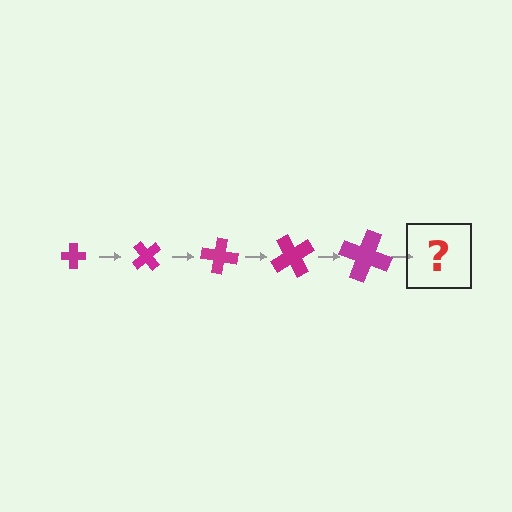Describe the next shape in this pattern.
It should be a cross, larger than the previous one and rotated 250 degrees from the start.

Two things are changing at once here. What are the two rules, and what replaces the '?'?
The two rules are that the cross grows larger each step and it rotates 50 degrees each step. The '?' should be a cross, larger than the previous one and rotated 250 degrees from the start.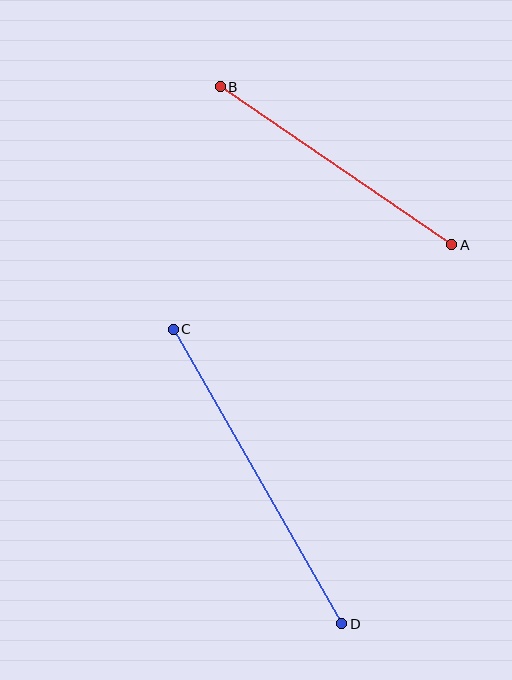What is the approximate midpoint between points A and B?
The midpoint is at approximately (336, 166) pixels.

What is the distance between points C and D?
The distance is approximately 339 pixels.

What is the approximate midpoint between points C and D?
The midpoint is at approximately (258, 477) pixels.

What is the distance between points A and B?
The distance is approximately 280 pixels.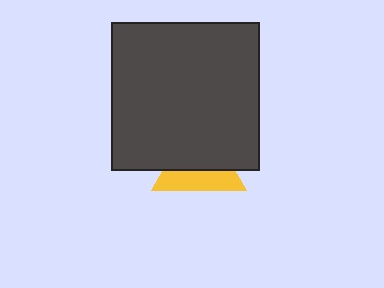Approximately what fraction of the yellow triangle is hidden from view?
Roughly 58% of the yellow triangle is hidden behind the dark gray square.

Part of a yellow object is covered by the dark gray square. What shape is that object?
It is a triangle.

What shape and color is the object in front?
The object in front is a dark gray square.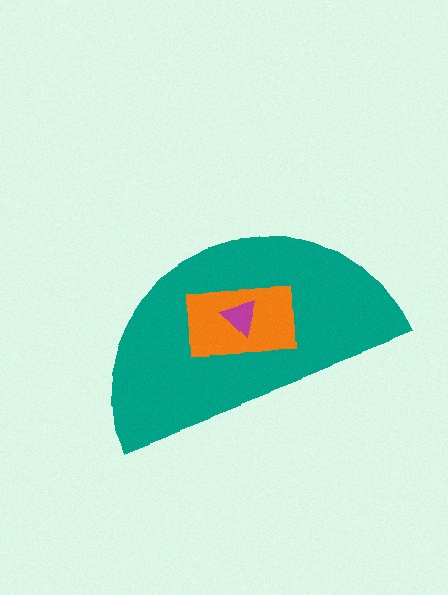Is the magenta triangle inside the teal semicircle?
Yes.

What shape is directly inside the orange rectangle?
The magenta triangle.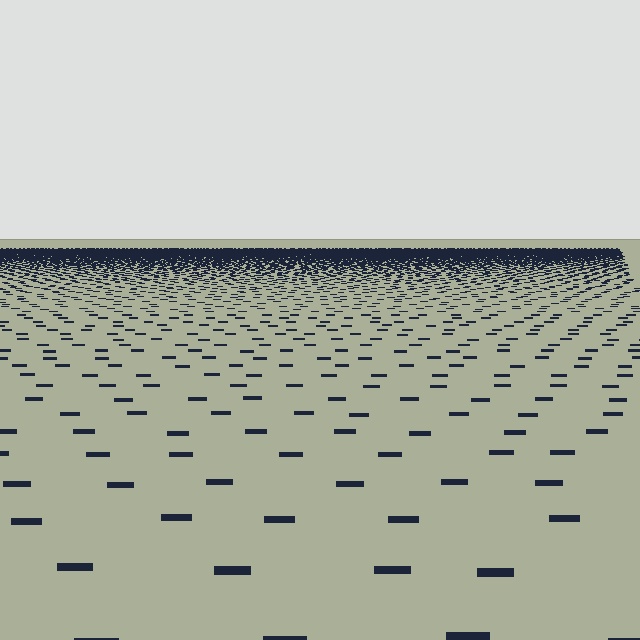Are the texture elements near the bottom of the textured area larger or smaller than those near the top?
Larger. Near the bottom, elements are closer to the viewer and appear at a bigger on-screen size.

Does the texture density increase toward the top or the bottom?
Density increases toward the top.